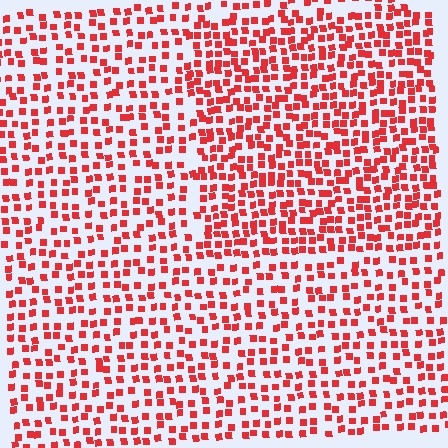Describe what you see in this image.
The image contains small red elements arranged at two different densities. A rectangle-shaped region is visible where the elements are more densely packed than the surrounding area.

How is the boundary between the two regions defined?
The boundary is defined by a change in element density (approximately 1.6x ratio). All elements are the same color, size, and shape.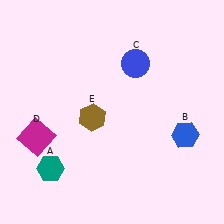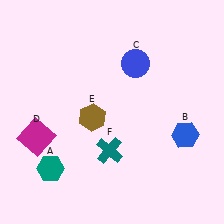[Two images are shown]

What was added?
A teal cross (F) was added in Image 2.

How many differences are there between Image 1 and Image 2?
There is 1 difference between the two images.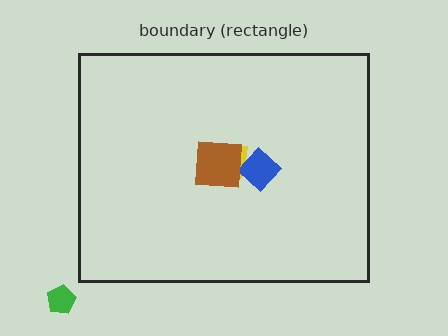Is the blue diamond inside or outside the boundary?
Inside.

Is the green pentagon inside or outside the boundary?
Outside.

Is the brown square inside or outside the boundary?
Inside.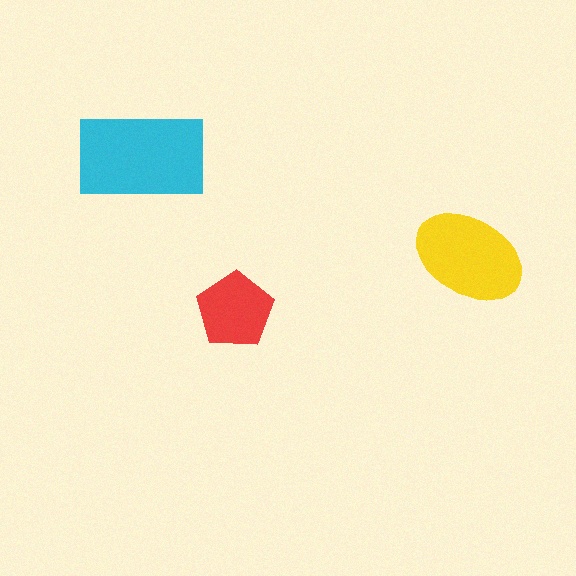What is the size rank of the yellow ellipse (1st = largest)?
2nd.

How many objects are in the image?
There are 3 objects in the image.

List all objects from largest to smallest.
The cyan rectangle, the yellow ellipse, the red pentagon.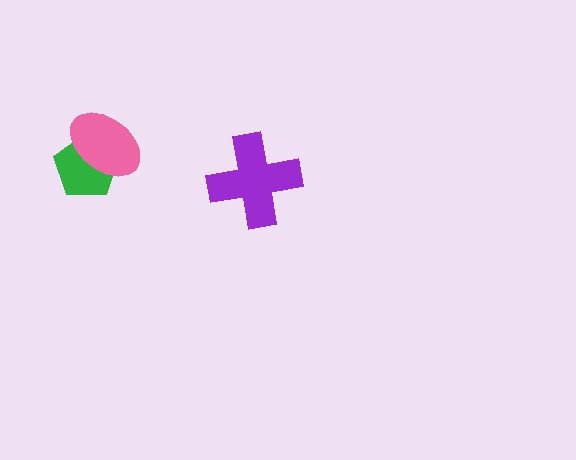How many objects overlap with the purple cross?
0 objects overlap with the purple cross.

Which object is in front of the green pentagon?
The pink ellipse is in front of the green pentagon.